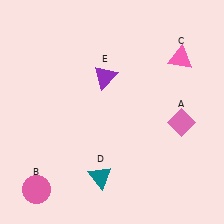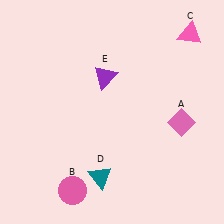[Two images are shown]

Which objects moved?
The objects that moved are: the pink circle (B), the pink triangle (C).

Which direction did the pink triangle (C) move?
The pink triangle (C) moved up.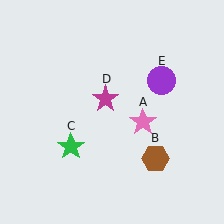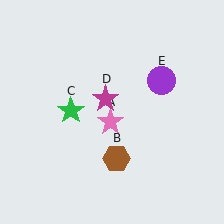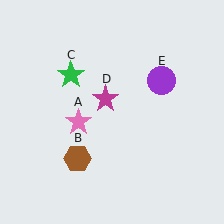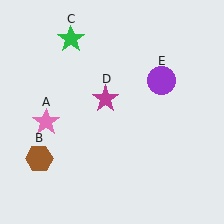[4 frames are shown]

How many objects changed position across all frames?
3 objects changed position: pink star (object A), brown hexagon (object B), green star (object C).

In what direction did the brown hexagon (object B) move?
The brown hexagon (object B) moved left.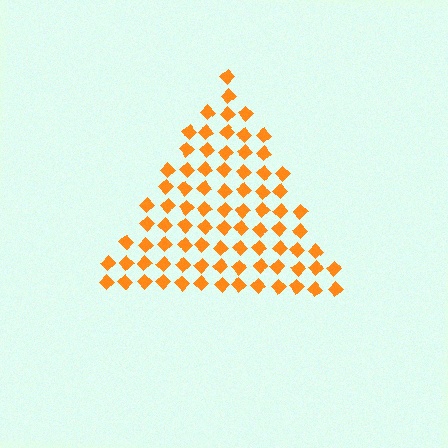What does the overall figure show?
The overall figure shows a triangle.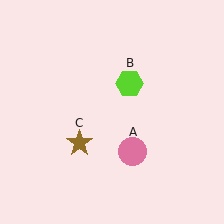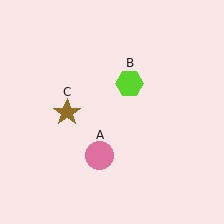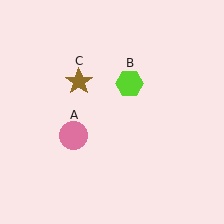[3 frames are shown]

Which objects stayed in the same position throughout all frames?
Lime hexagon (object B) remained stationary.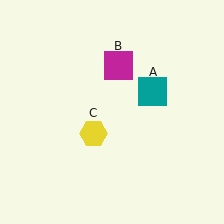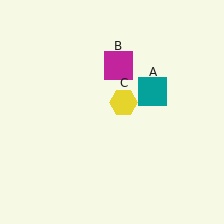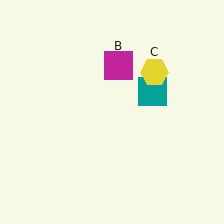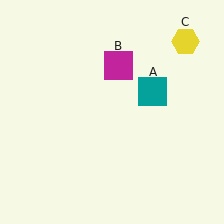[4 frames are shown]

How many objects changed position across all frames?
1 object changed position: yellow hexagon (object C).